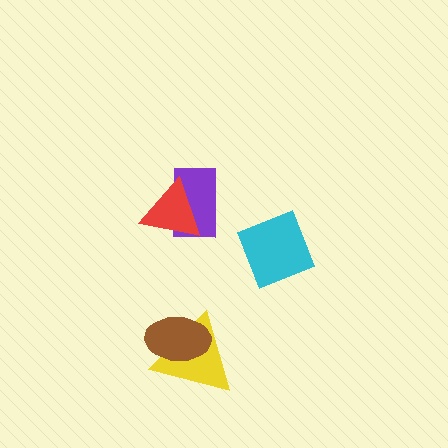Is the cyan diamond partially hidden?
No, no other shape covers it.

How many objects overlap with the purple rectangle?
1 object overlaps with the purple rectangle.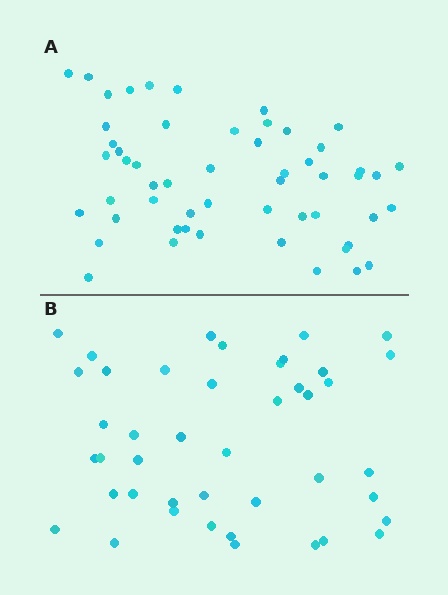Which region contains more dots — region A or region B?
Region A (the top region) has more dots.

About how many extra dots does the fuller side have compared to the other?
Region A has roughly 12 or so more dots than region B.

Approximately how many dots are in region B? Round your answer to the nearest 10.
About 40 dots. (The exact count is 43, which rounds to 40.)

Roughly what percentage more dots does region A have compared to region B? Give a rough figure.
About 25% more.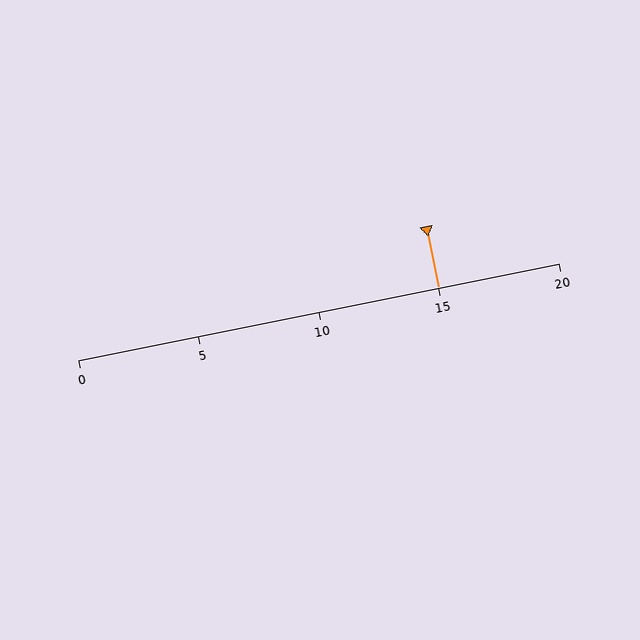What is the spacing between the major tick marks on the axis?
The major ticks are spaced 5 apart.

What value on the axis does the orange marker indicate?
The marker indicates approximately 15.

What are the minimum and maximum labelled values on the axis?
The axis runs from 0 to 20.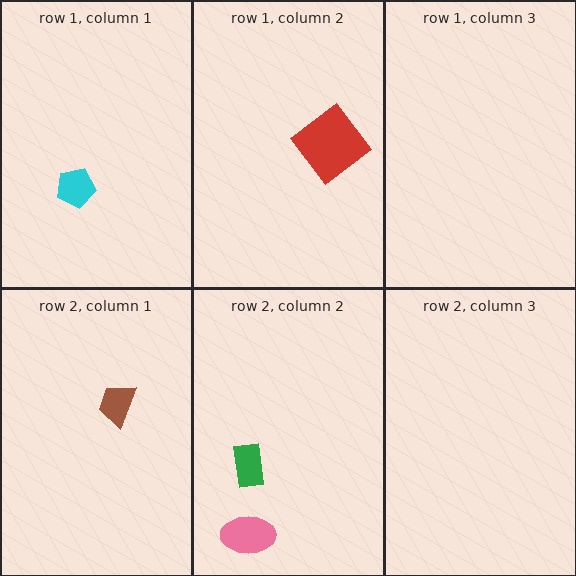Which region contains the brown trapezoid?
The row 2, column 1 region.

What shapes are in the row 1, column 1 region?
The cyan pentagon.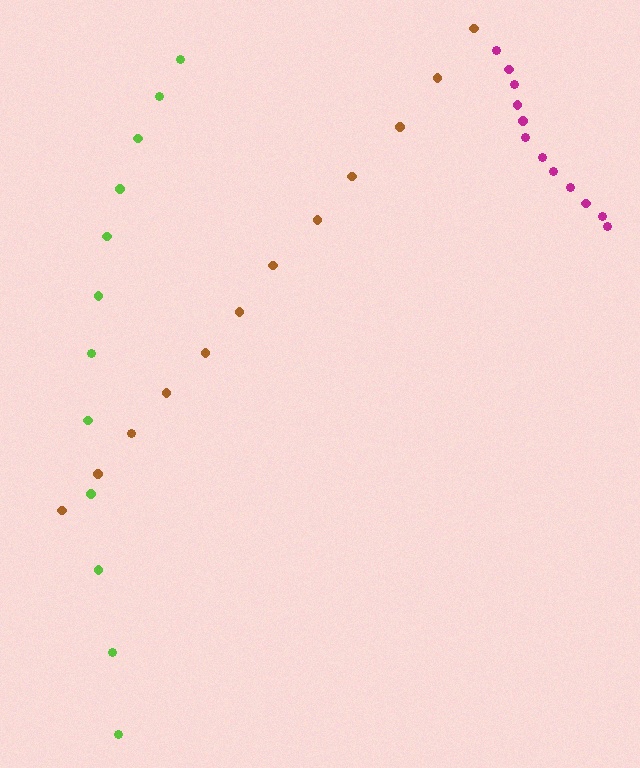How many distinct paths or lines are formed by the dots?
There are 3 distinct paths.